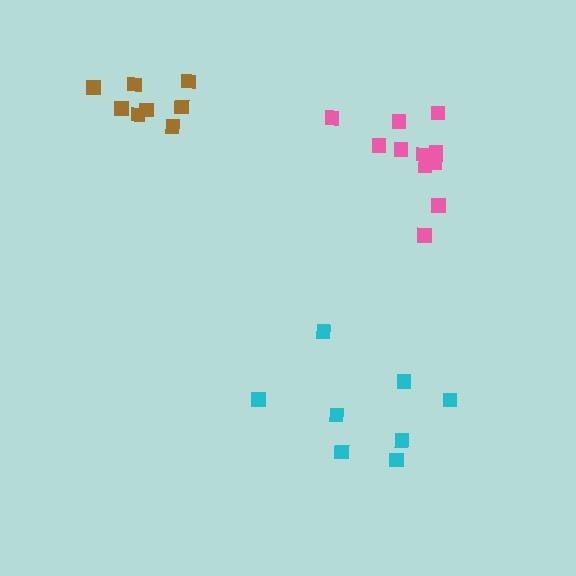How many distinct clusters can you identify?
There are 3 distinct clusters.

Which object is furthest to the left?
The brown cluster is leftmost.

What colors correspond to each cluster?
The clusters are colored: brown, cyan, pink.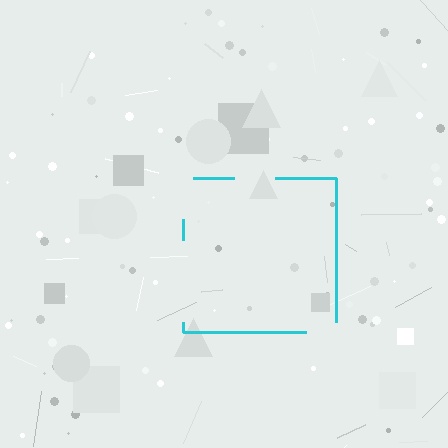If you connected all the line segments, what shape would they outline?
They would outline a square.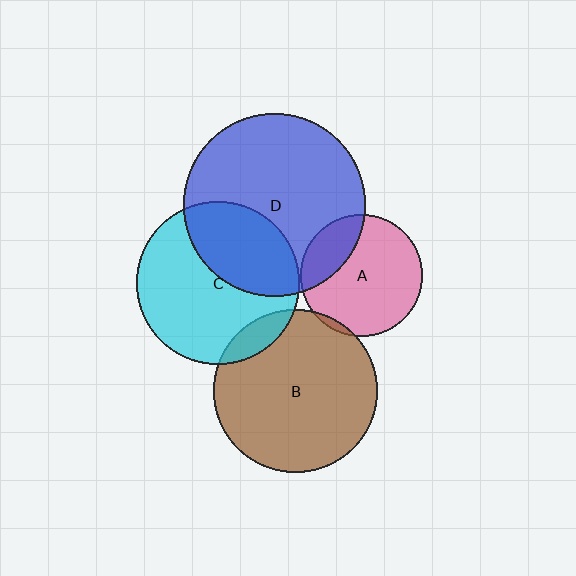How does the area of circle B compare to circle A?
Approximately 1.8 times.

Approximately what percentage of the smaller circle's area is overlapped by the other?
Approximately 25%.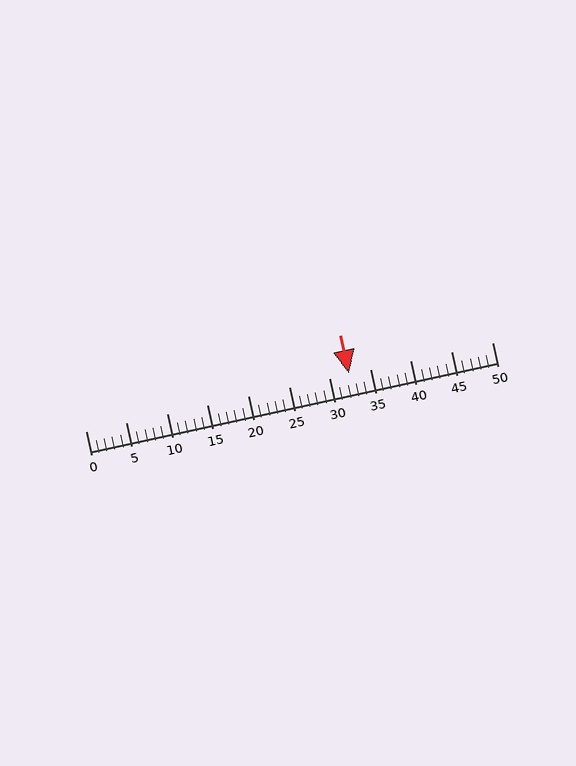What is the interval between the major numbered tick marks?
The major tick marks are spaced 5 units apart.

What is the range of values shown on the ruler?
The ruler shows values from 0 to 50.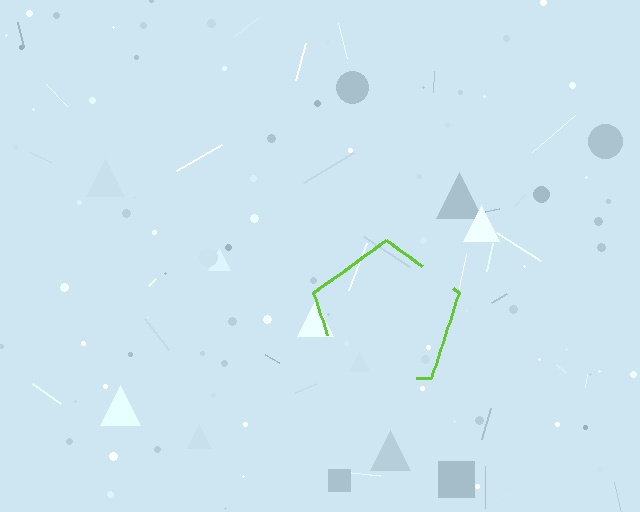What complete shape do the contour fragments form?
The contour fragments form a pentagon.